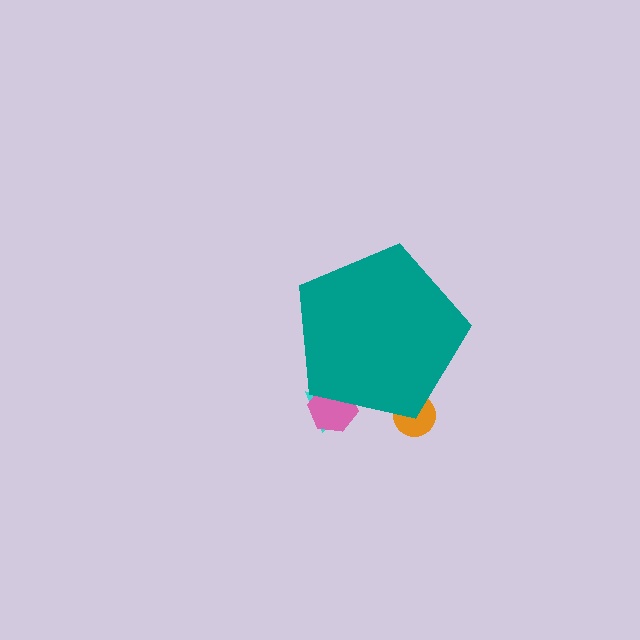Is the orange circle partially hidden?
Yes, the orange circle is partially hidden behind the teal pentagon.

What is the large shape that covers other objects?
A teal pentagon.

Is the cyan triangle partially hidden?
Yes, the cyan triangle is partially hidden behind the teal pentagon.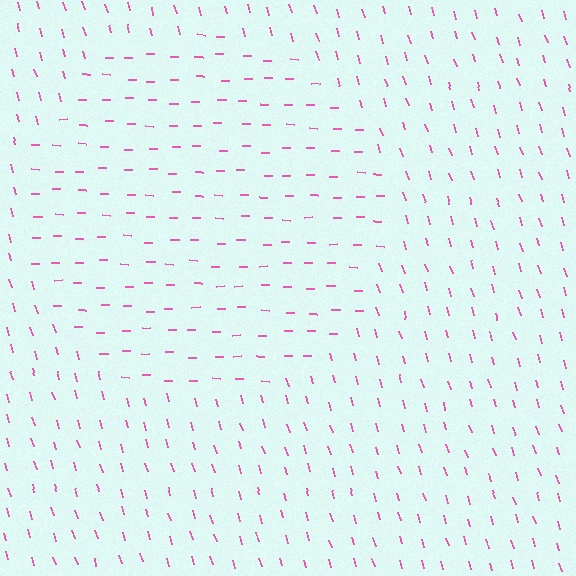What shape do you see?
I see a circle.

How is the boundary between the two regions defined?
The boundary is defined purely by a change in line orientation (approximately 73 degrees difference). All lines are the same color and thickness.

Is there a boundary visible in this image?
Yes, there is a texture boundary formed by a change in line orientation.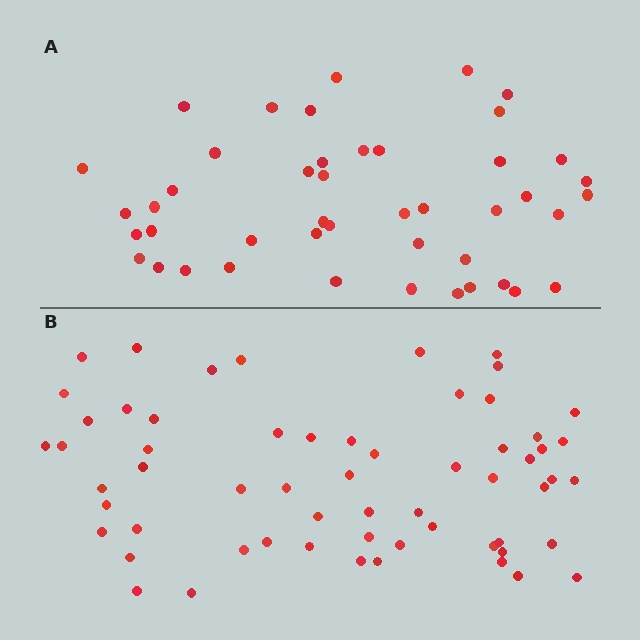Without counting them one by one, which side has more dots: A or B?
Region B (the bottom region) has more dots.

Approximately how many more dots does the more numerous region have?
Region B has approximately 15 more dots than region A.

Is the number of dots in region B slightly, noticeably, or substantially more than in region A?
Region B has noticeably more, but not dramatically so. The ratio is roughly 1.3 to 1.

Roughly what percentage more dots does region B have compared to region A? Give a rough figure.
About 35% more.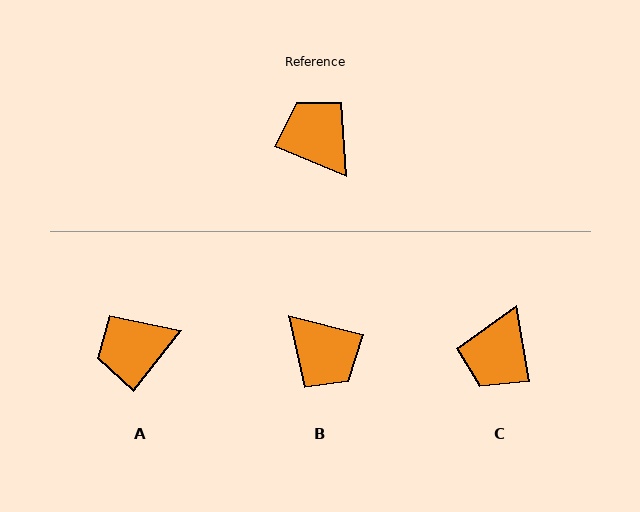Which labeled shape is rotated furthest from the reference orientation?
B, about 172 degrees away.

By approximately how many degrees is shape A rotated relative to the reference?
Approximately 74 degrees counter-clockwise.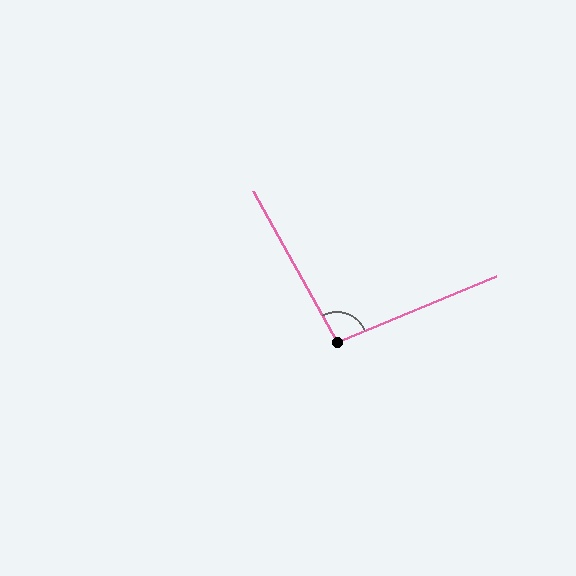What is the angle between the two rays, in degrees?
Approximately 97 degrees.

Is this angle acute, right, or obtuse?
It is obtuse.